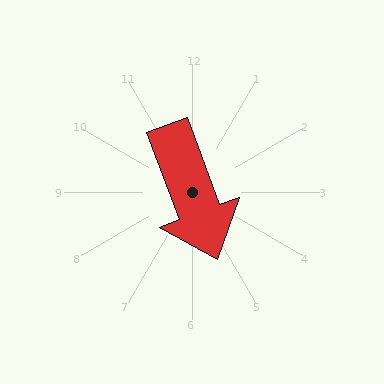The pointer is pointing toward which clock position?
Roughly 5 o'clock.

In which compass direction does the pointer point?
South.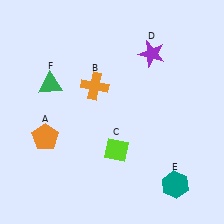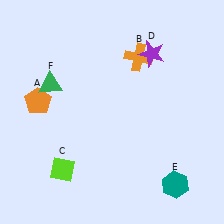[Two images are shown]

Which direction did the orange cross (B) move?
The orange cross (B) moved right.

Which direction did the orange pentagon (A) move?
The orange pentagon (A) moved up.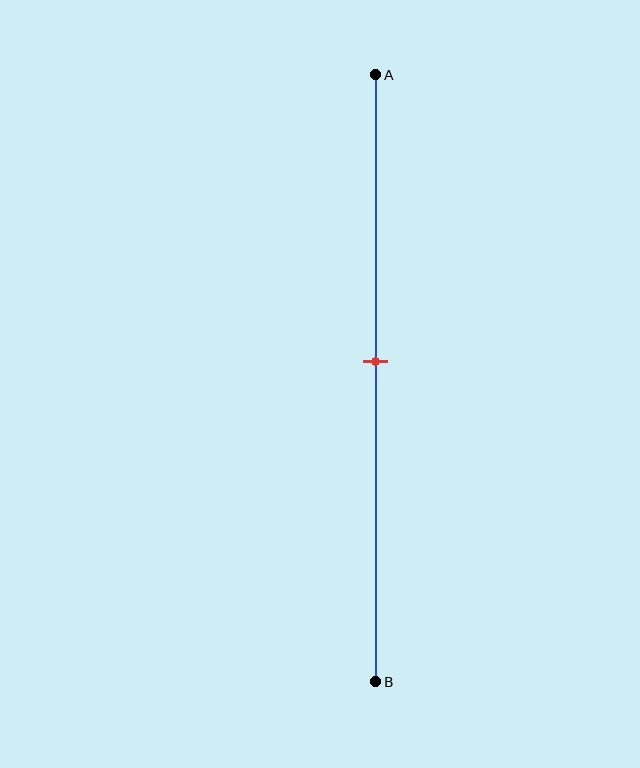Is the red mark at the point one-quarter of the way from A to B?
No, the mark is at about 45% from A, not at the 25% one-quarter point.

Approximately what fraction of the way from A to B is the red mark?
The red mark is approximately 45% of the way from A to B.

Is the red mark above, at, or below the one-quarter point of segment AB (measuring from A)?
The red mark is below the one-quarter point of segment AB.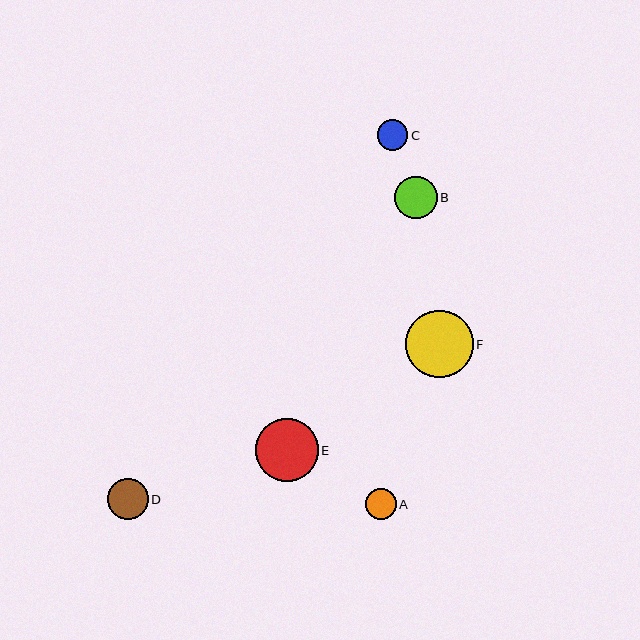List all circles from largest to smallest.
From largest to smallest: F, E, B, D, A, C.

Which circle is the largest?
Circle F is the largest with a size of approximately 68 pixels.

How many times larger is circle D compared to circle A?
Circle D is approximately 1.3 times the size of circle A.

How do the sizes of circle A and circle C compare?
Circle A and circle C are approximately the same size.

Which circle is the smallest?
Circle C is the smallest with a size of approximately 31 pixels.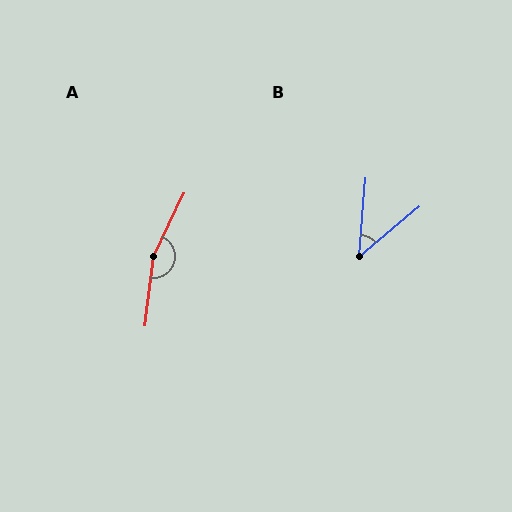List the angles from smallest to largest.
B (45°), A (161°).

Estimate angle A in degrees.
Approximately 161 degrees.